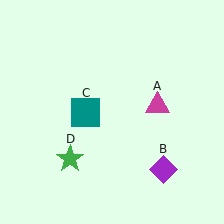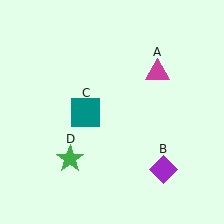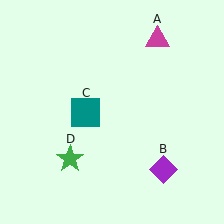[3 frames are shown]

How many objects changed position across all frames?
1 object changed position: magenta triangle (object A).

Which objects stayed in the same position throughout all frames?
Purple diamond (object B) and teal square (object C) and green star (object D) remained stationary.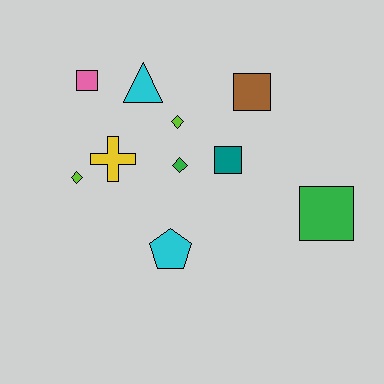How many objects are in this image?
There are 10 objects.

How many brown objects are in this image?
There is 1 brown object.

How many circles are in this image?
There are no circles.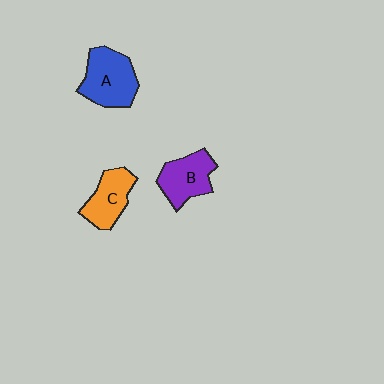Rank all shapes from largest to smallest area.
From largest to smallest: A (blue), B (purple), C (orange).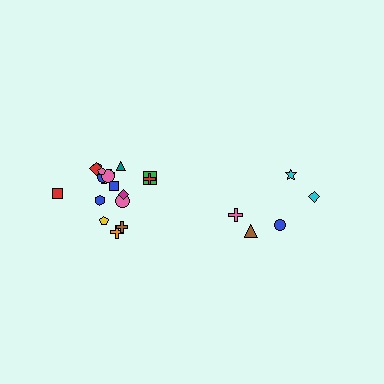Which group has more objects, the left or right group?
The left group.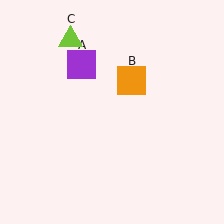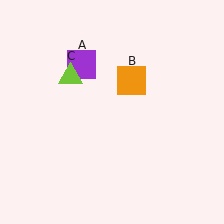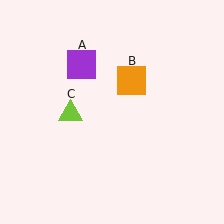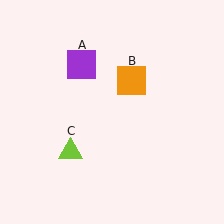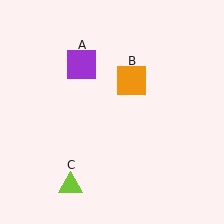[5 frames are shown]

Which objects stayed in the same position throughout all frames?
Purple square (object A) and orange square (object B) remained stationary.